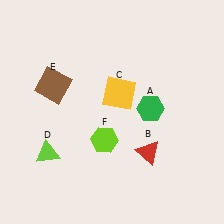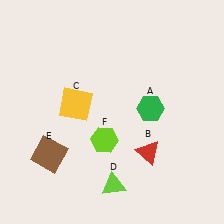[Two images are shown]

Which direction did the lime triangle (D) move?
The lime triangle (D) moved right.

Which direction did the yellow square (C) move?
The yellow square (C) moved left.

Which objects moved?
The objects that moved are: the yellow square (C), the lime triangle (D), the brown square (E).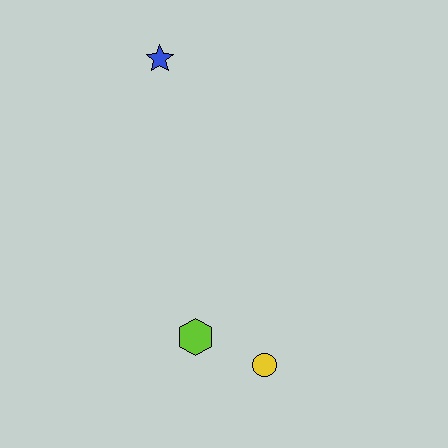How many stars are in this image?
There is 1 star.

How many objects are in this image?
There are 3 objects.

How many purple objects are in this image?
There are no purple objects.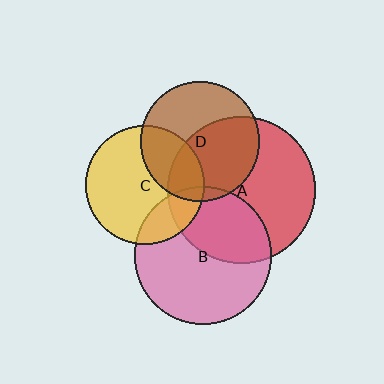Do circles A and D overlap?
Yes.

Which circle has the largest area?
Circle A (red).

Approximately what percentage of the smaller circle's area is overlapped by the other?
Approximately 50%.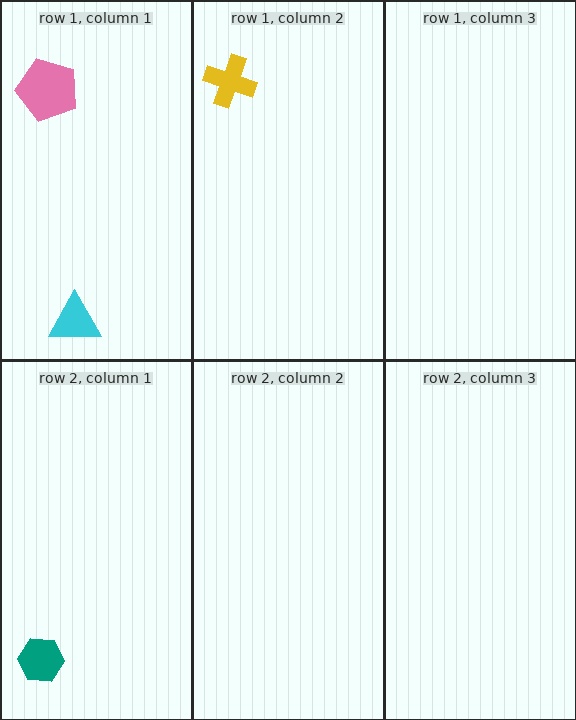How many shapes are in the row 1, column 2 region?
1.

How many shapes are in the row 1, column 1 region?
2.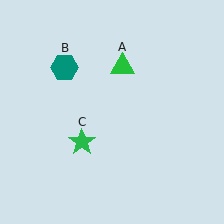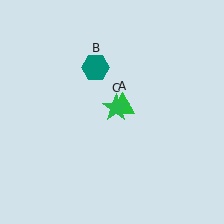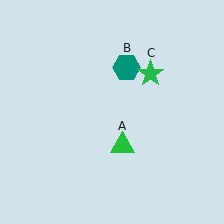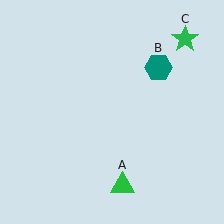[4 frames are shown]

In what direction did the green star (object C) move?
The green star (object C) moved up and to the right.